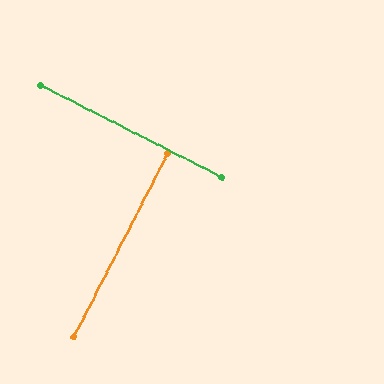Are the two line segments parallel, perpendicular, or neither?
Perpendicular — they meet at approximately 89°.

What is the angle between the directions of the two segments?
Approximately 89 degrees.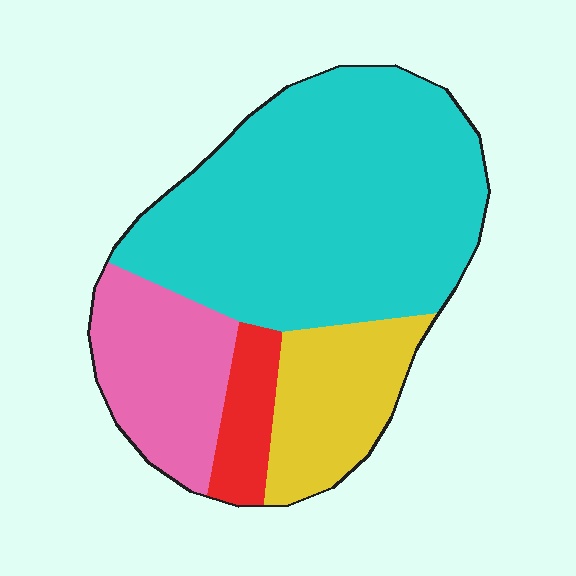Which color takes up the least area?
Red, at roughly 5%.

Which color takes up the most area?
Cyan, at roughly 55%.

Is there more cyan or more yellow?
Cyan.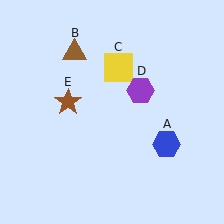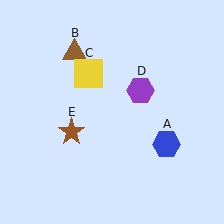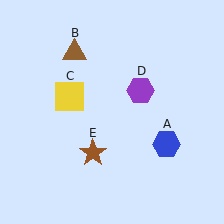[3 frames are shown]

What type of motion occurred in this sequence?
The yellow square (object C), brown star (object E) rotated counterclockwise around the center of the scene.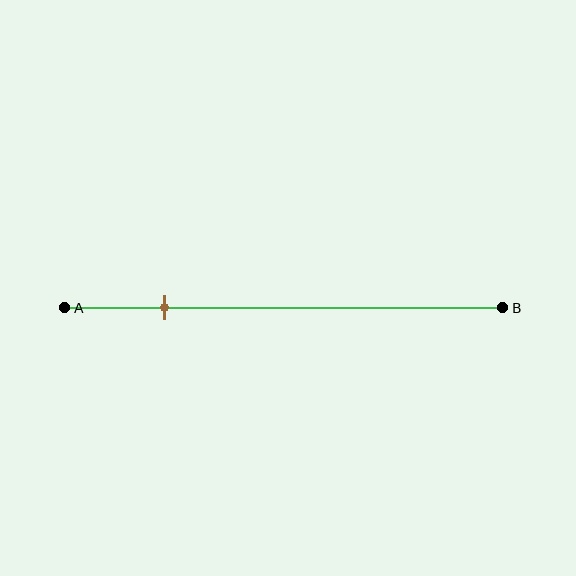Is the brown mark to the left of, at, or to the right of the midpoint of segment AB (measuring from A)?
The brown mark is to the left of the midpoint of segment AB.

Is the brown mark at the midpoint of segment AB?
No, the mark is at about 25% from A, not at the 50% midpoint.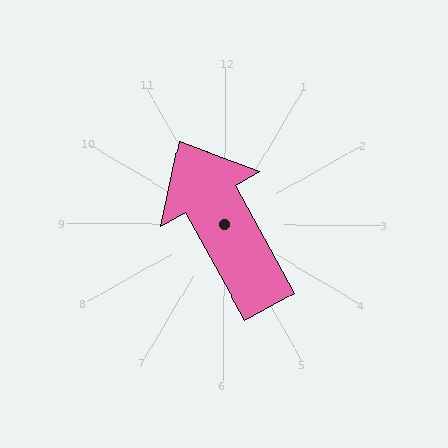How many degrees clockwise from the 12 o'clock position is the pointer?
Approximately 331 degrees.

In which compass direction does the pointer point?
Northwest.